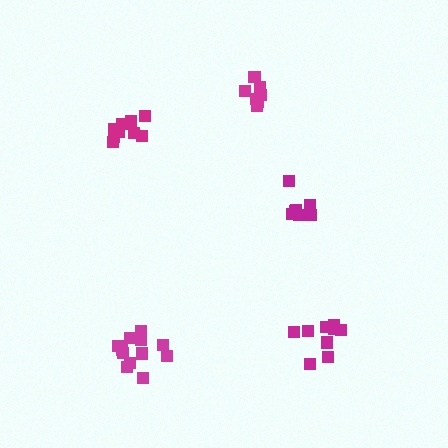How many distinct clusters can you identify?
There are 5 distinct clusters.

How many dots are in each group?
Group 1: 8 dots, Group 2: 12 dots, Group 3: 7 dots, Group 4: 9 dots, Group 5: 9 dots (45 total).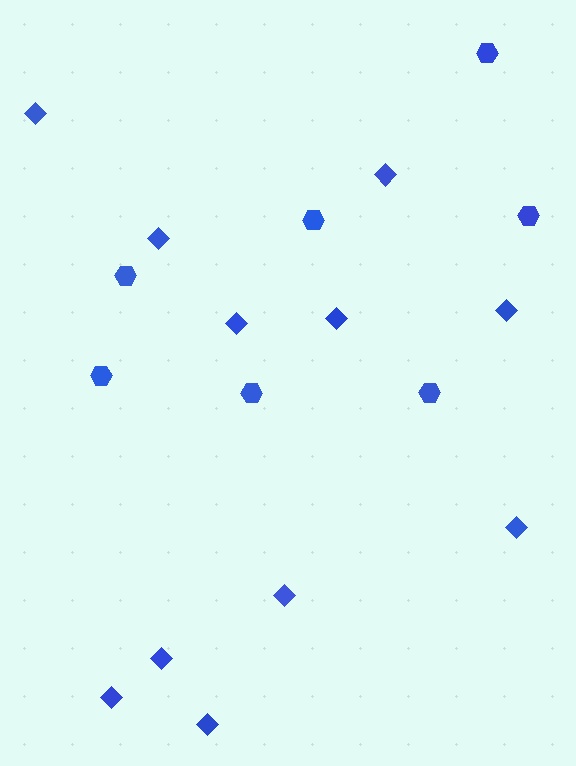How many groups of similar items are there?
There are 2 groups: one group of diamonds (11) and one group of hexagons (7).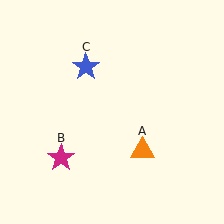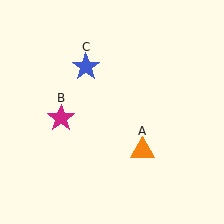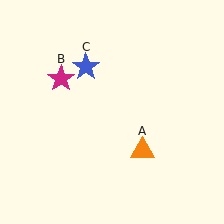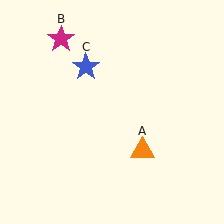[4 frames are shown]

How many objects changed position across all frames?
1 object changed position: magenta star (object B).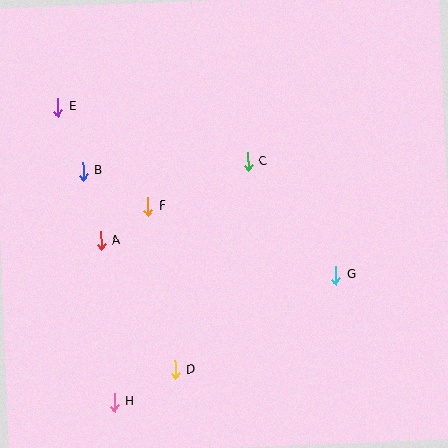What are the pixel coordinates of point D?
Point D is at (175, 370).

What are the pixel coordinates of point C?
Point C is at (248, 162).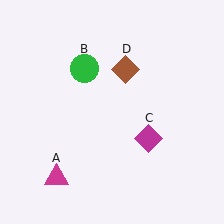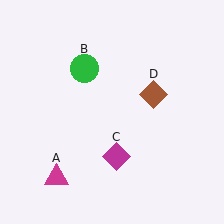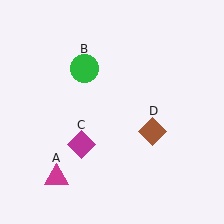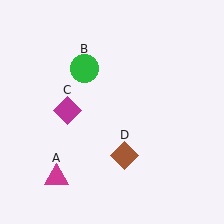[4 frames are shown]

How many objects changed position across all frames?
2 objects changed position: magenta diamond (object C), brown diamond (object D).